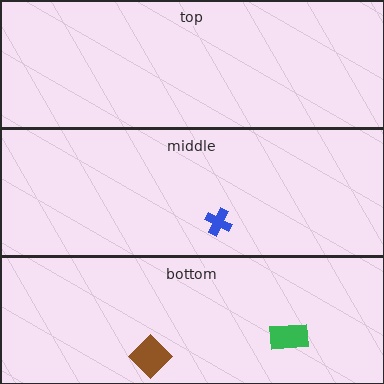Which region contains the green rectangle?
The bottom region.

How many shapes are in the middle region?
1.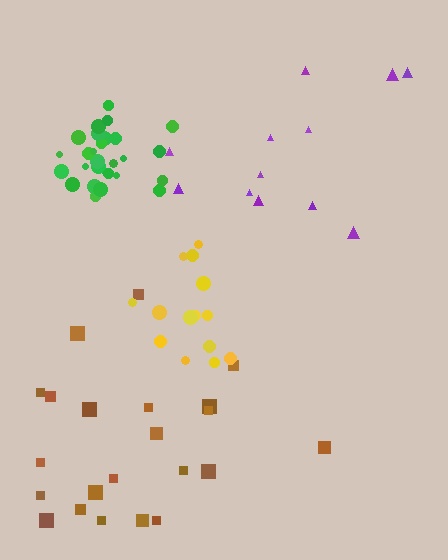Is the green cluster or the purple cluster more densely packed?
Green.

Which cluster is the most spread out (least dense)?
Purple.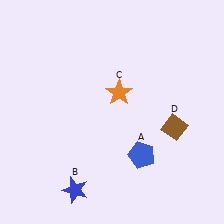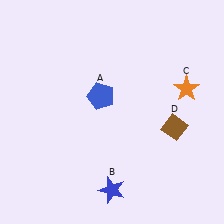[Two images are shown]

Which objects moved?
The objects that moved are: the blue pentagon (A), the blue star (B), the orange star (C).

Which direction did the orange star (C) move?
The orange star (C) moved right.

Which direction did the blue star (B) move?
The blue star (B) moved right.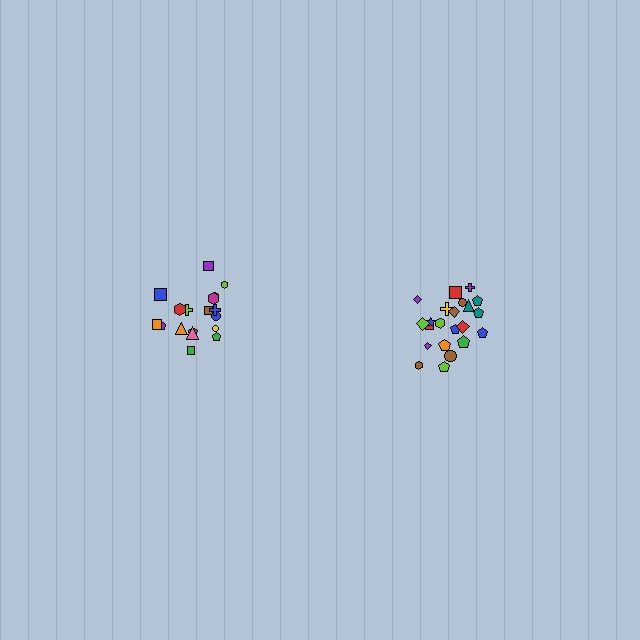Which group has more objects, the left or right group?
The right group.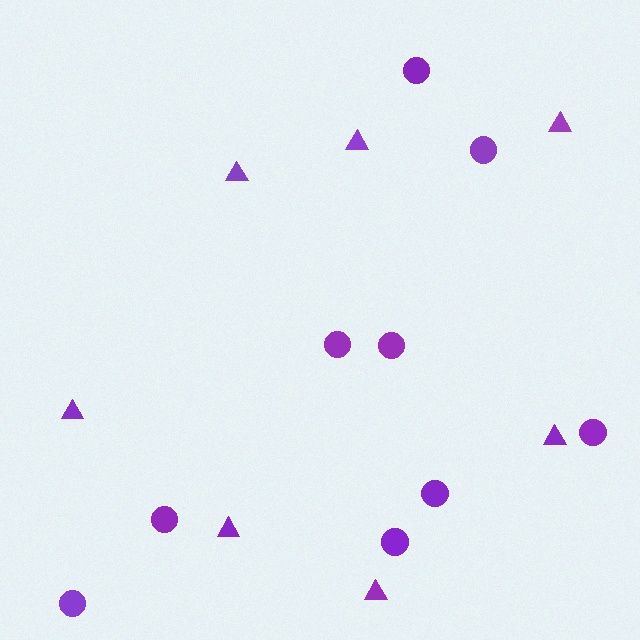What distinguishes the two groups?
There are 2 groups: one group of triangles (7) and one group of circles (9).